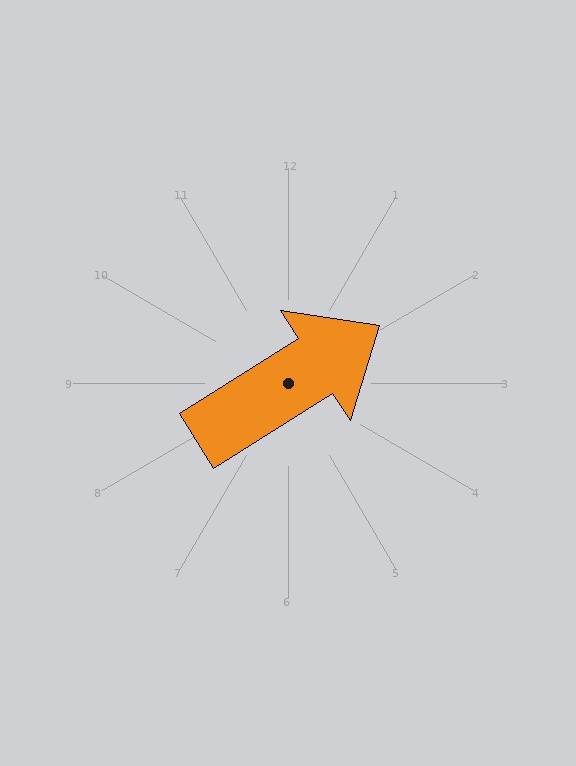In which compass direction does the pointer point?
Northeast.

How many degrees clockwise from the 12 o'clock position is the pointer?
Approximately 58 degrees.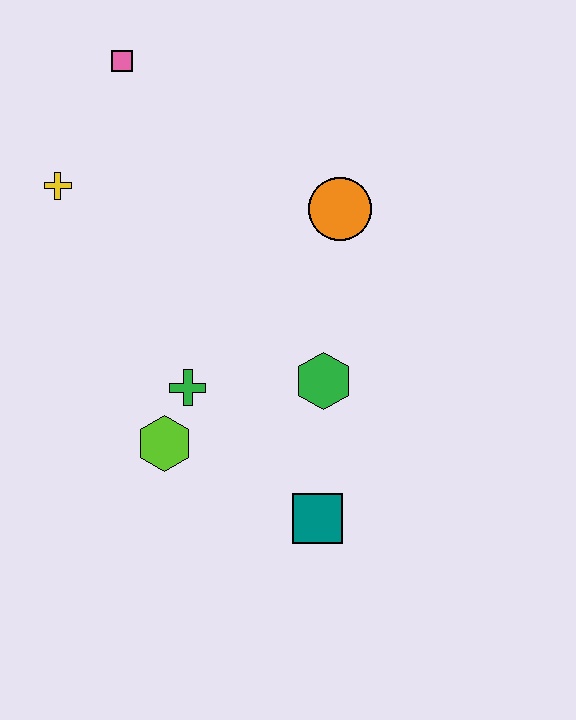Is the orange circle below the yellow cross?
Yes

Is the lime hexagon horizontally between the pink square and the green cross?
Yes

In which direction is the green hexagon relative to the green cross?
The green hexagon is to the right of the green cross.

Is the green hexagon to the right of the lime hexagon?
Yes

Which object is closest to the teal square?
The green hexagon is closest to the teal square.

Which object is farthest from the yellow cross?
The teal square is farthest from the yellow cross.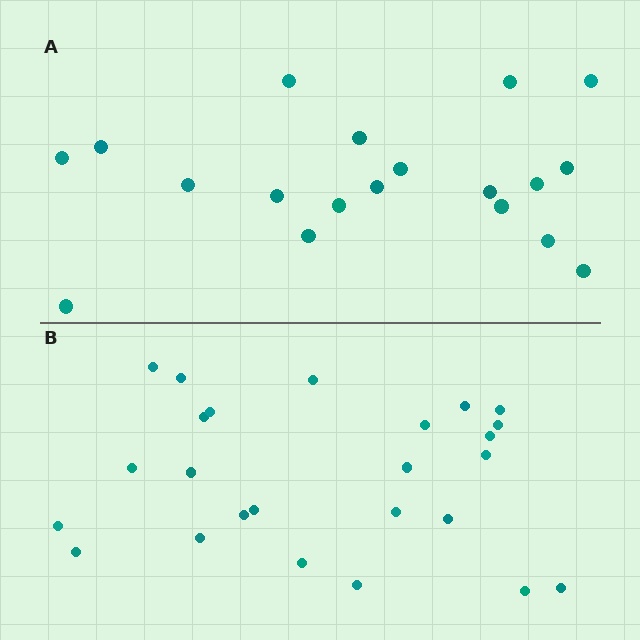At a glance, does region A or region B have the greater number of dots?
Region B (the bottom region) has more dots.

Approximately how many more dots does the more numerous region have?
Region B has about 6 more dots than region A.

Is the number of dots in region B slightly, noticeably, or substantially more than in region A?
Region B has noticeably more, but not dramatically so. The ratio is roughly 1.3 to 1.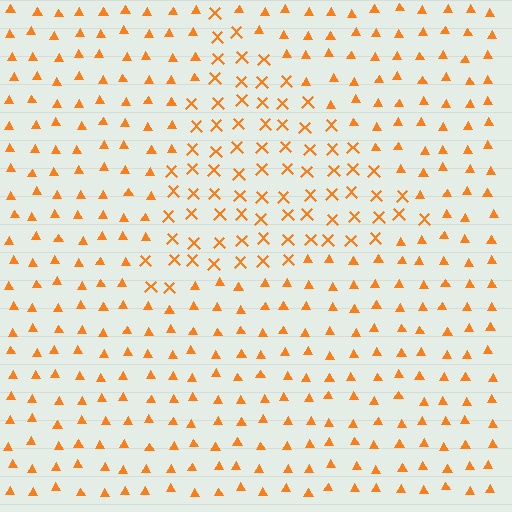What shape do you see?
I see a triangle.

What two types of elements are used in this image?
The image uses X marks inside the triangle region and triangles outside it.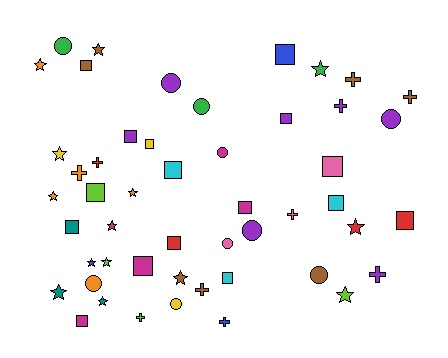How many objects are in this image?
There are 50 objects.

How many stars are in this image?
There are 14 stars.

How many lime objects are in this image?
There are 4 lime objects.